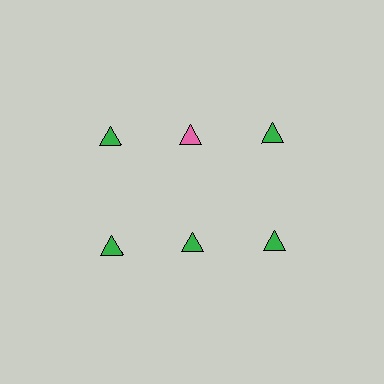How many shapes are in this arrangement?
There are 6 shapes arranged in a grid pattern.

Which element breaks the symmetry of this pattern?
The pink triangle in the top row, second from left column breaks the symmetry. All other shapes are green triangles.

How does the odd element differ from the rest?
It has a different color: pink instead of green.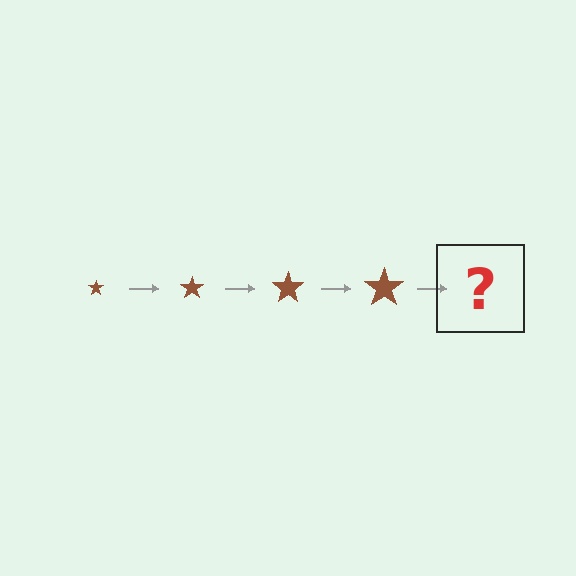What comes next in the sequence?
The next element should be a brown star, larger than the previous one.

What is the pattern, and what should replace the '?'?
The pattern is that the star gets progressively larger each step. The '?' should be a brown star, larger than the previous one.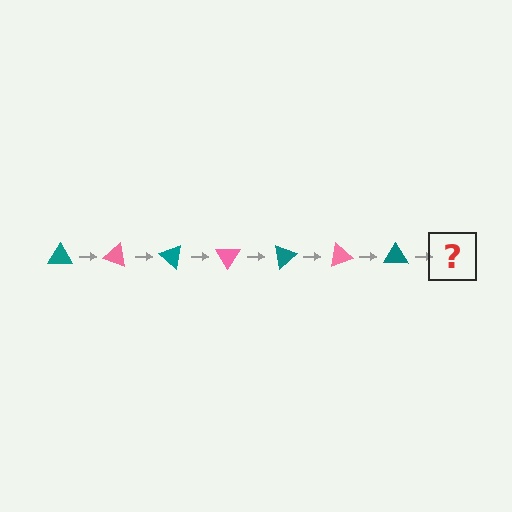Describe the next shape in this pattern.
It should be a pink triangle, rotated 140 degrees from the start.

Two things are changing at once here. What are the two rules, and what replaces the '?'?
The two rules are that it rotates 20 degrees each step and the color cycles through teal and pink. The '?' should be a pink triangle, rotated 140 degrees from the start.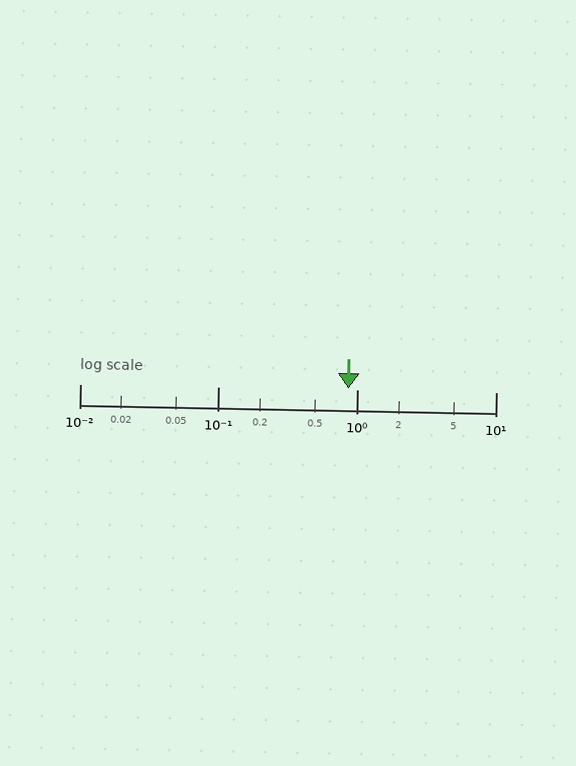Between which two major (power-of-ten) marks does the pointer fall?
The pointer is between 0.1 and 1.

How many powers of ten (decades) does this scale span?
The scale spans 3 decades, from 0.01 to 10.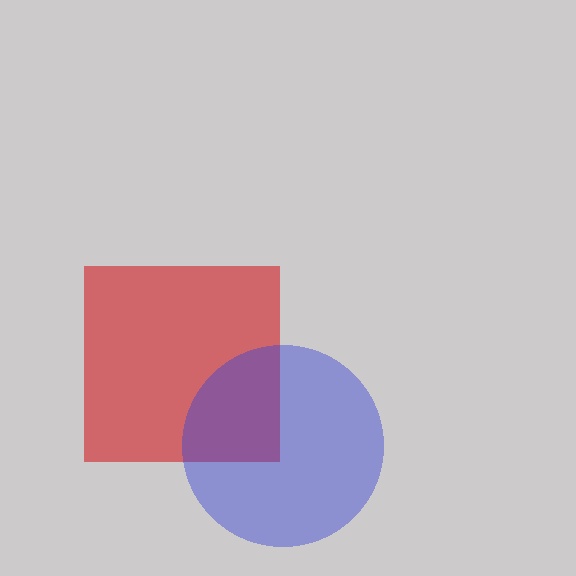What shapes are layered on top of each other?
The layered shapes are: a red square, a blue circle.